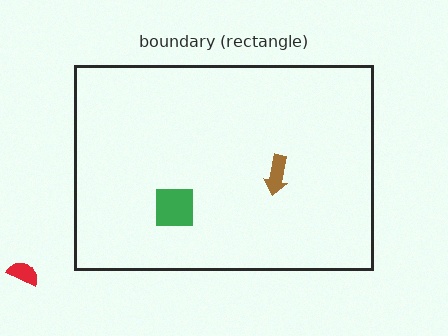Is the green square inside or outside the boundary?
Inside.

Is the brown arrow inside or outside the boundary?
Inside.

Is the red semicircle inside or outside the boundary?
Outside.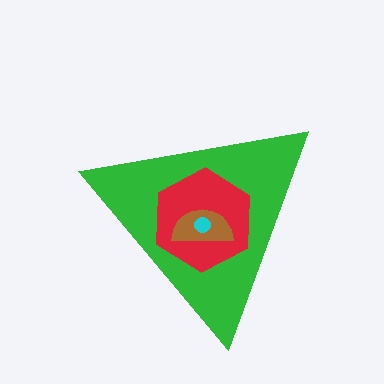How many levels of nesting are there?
4.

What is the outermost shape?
The green triangle.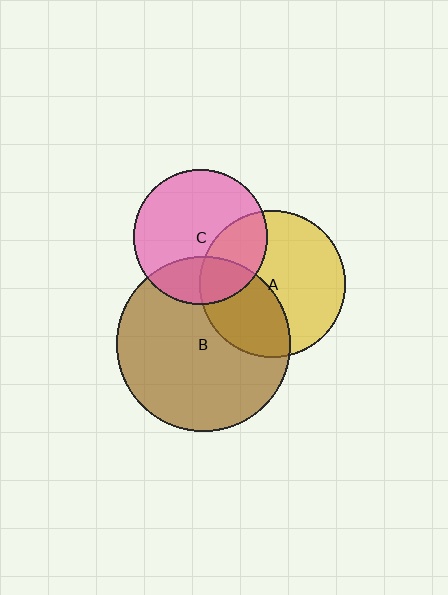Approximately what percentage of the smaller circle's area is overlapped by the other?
Approximately 25%.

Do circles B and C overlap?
Yes.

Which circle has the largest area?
Circle B (brown).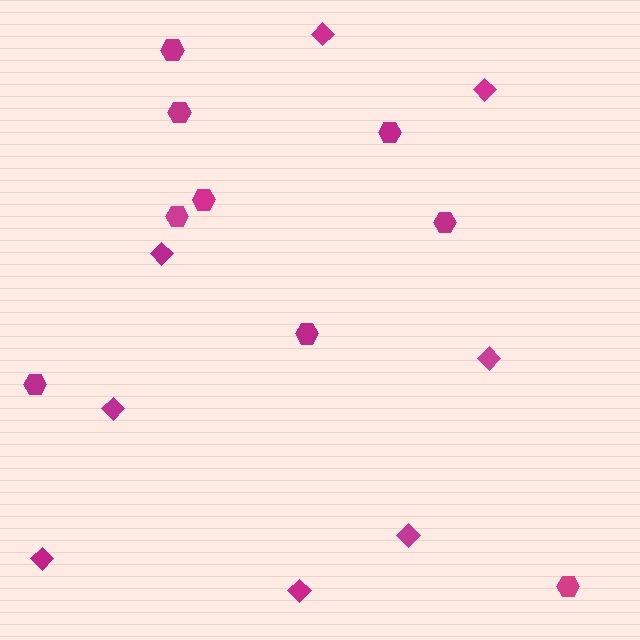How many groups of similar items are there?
There are 2 groups: one group of diamonds (8) and one group of hexagons (9).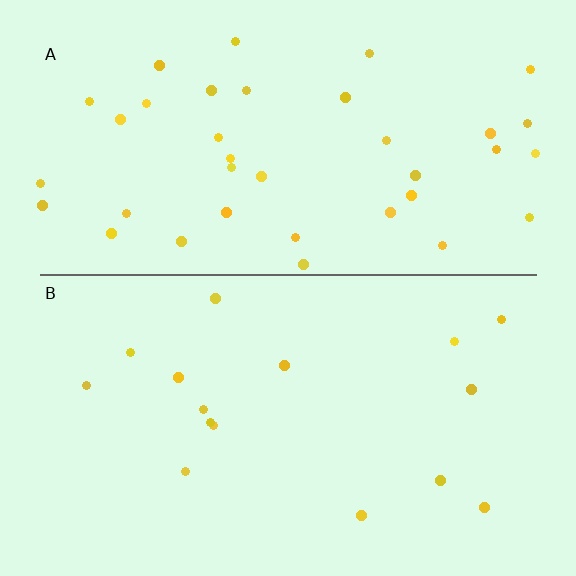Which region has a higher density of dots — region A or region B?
A (the top).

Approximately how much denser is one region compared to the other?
Approximately 2.4× — region A over region B.